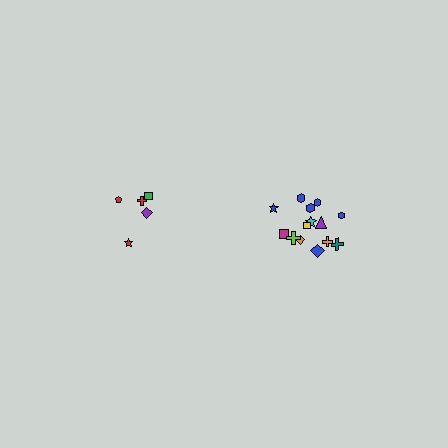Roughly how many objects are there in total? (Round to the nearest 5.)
Roughly 20 objects in total.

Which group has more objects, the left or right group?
The right group.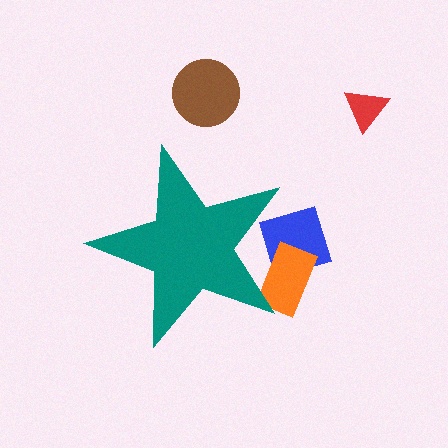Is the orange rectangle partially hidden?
Yes, the orange rectangle is partially hidden behind the teal star.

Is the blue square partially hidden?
Yes, the blue square is partially hidden behind the teal star.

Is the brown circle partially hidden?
No, the brown circle is fully visible.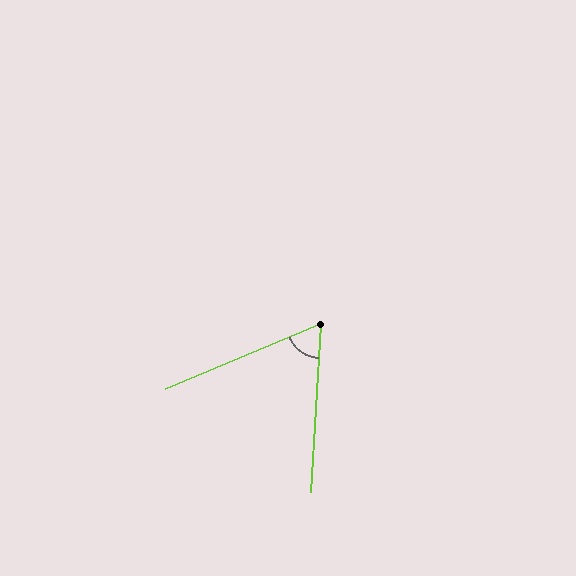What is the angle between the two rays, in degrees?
Approximately 64 degrees.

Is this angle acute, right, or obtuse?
It is acute.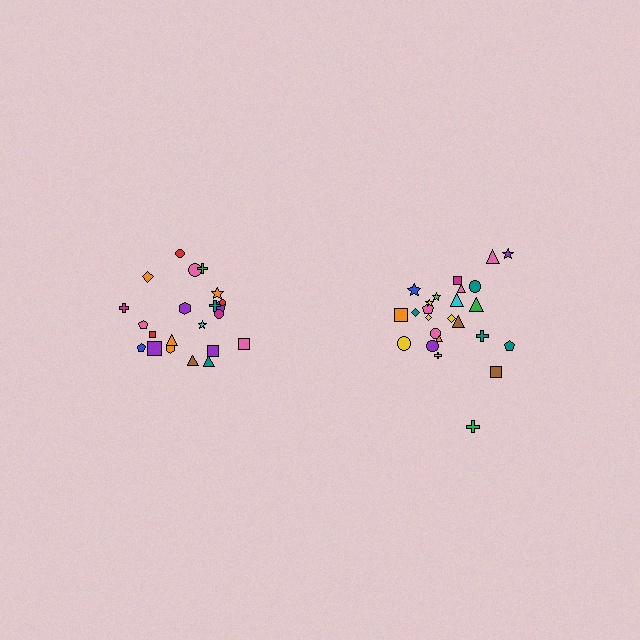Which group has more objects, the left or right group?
The right group.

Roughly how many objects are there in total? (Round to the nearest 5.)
Roughly 45 objects in total.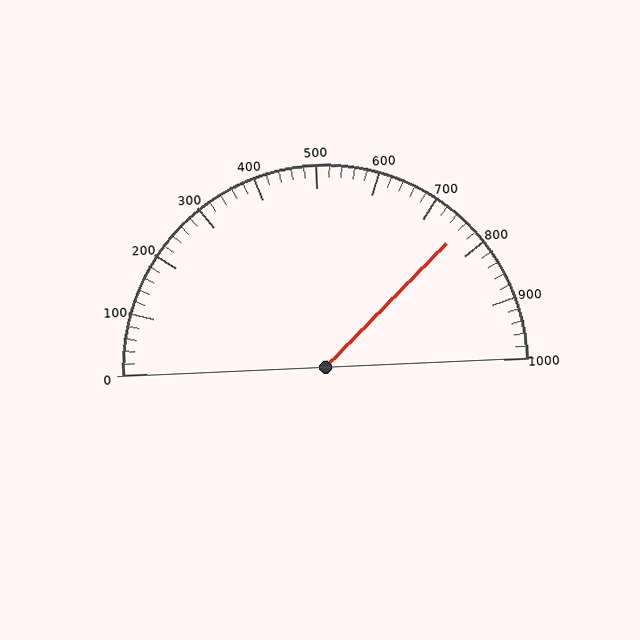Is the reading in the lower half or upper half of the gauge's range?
The reading is in the upper half of the range (0 to 1000).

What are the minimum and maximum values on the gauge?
The gauge ranges from 0 to 1000.